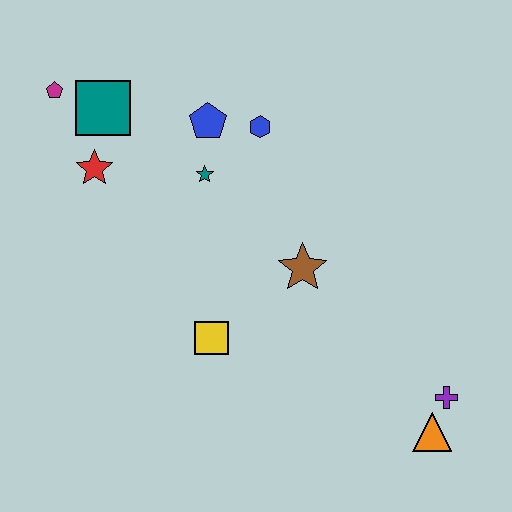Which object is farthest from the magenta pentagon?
The orange triangle is farthest from the magenta pentagon.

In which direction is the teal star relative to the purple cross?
The teal star is to the left of the purple cross.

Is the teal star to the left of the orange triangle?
Yes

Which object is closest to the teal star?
The blue pentagon is closest to the teal star.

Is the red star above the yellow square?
Yes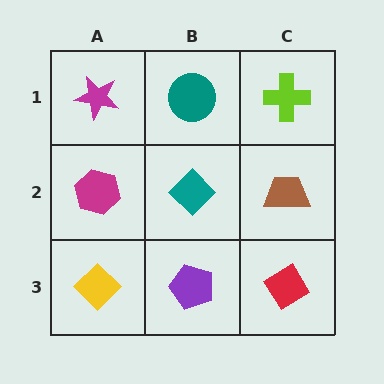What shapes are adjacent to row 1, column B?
A teal diamond (row 2, column B), a magenta star (row 1, column A), a lime cross (row 1, column C).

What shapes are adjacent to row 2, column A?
A magenta star (row 1, column A), a yellow diamond (row 3, column A), a teal diamond (row 2, column B).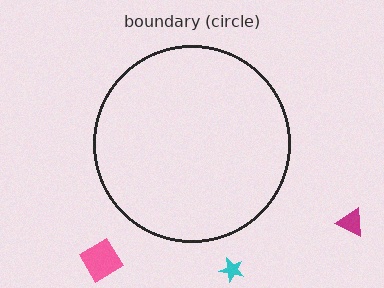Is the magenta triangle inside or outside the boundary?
Outside.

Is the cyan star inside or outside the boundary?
Outside.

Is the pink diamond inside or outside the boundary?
Outside.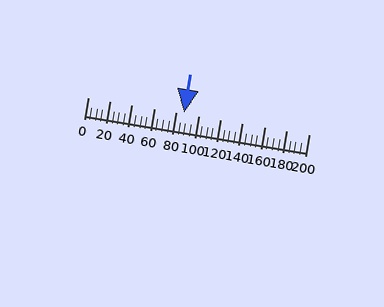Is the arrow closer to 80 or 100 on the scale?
The arrow is closer to 80.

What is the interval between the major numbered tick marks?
The major tick marks are spaced 20 units apart.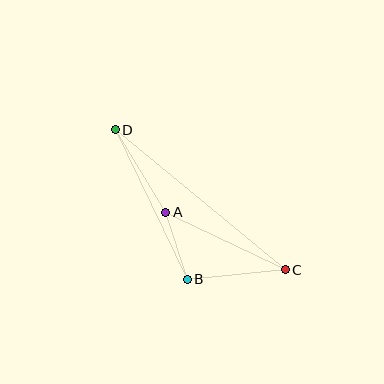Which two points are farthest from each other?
Points C and D are farthest from each other.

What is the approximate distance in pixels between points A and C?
The distance between A and C is approximately 132 pixels.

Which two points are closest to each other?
Points A and B are closest to each other.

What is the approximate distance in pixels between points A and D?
The distance between A and D is approximately 97 pixels.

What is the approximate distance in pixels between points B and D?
The distance between B and D is approximately 166 pixels.